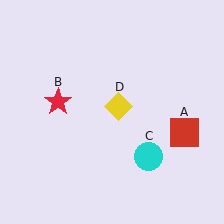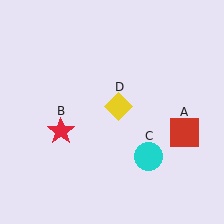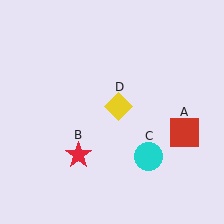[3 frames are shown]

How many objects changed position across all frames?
1 object changed position: red star (object B).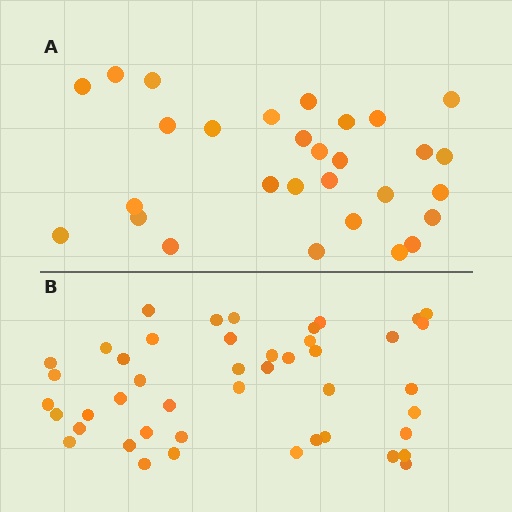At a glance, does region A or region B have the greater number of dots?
Region B (the bottom region) has more dots.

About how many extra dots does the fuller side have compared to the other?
Region B has approximately 15 more dots than region A.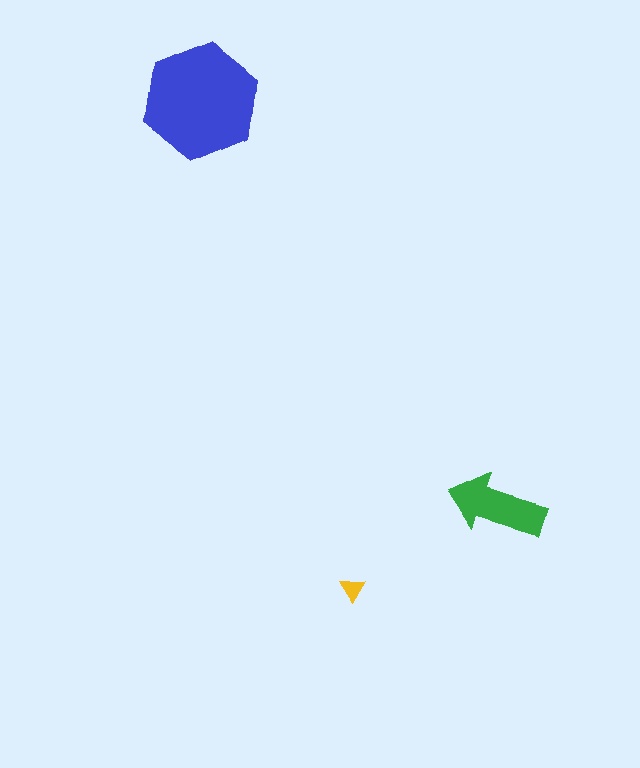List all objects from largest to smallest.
The blue hexagon, the green arrow, the yellow triangle.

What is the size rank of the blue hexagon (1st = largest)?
1st.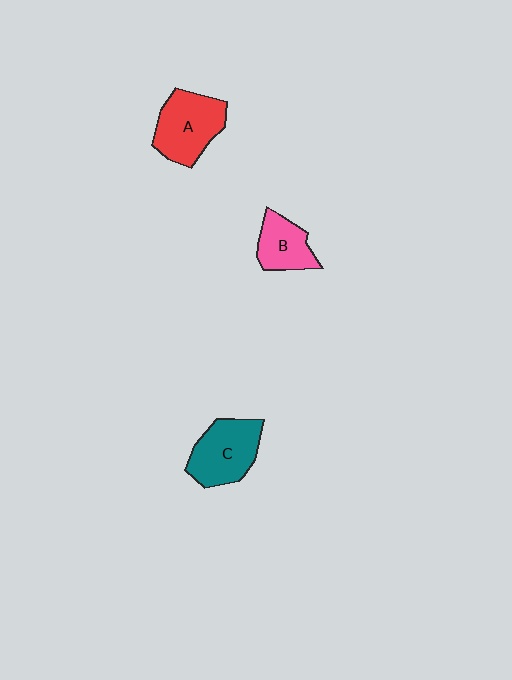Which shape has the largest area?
Shape A (red).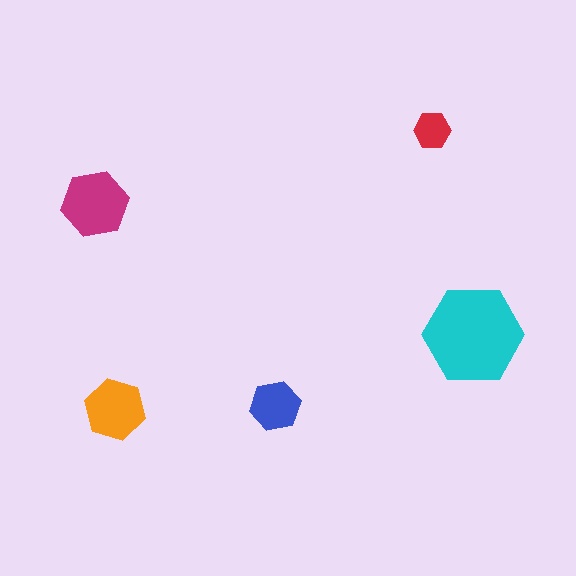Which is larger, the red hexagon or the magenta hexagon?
The magenta one.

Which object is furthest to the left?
The magenta hexagon is leftmost.